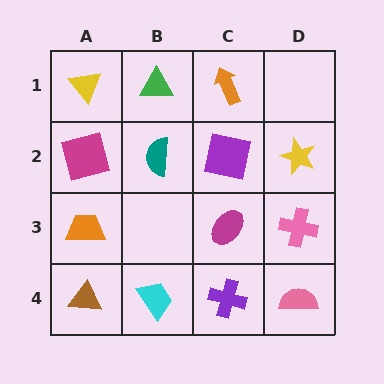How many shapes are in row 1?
3 shapes.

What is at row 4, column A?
A brown triangle.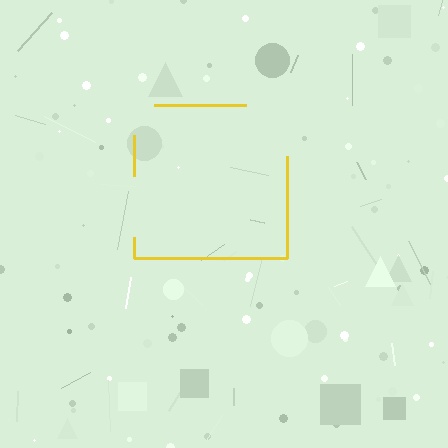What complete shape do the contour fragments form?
The contour fragments form a square.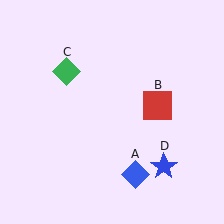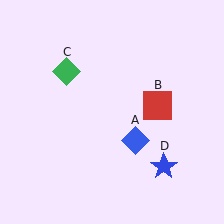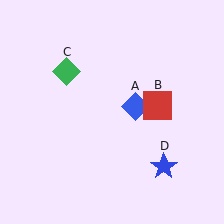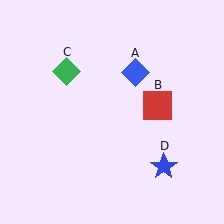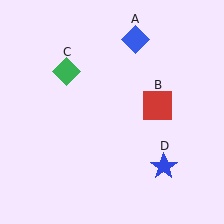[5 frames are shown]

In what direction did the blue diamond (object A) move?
The blue diamond (object A) moved up.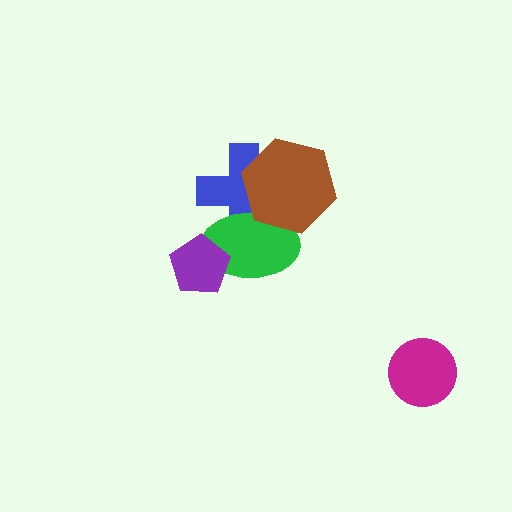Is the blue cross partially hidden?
Yes, it is partially covered by another shape.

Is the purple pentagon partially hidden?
No, no other shape covers it.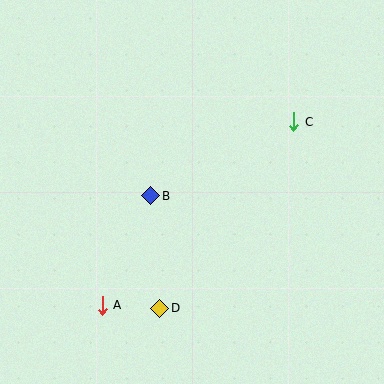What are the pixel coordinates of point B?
Point B is at (151, 196).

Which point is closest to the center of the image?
Point B at (151, 196) is closest to the center.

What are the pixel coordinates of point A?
Point A is at (102, 305).